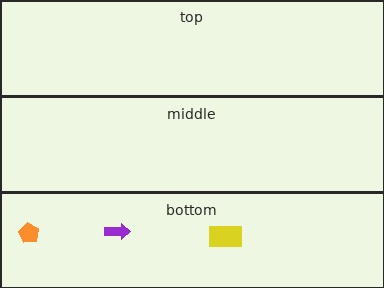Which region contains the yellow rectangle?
The bottom region.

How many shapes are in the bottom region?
3.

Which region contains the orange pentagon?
The bottom region.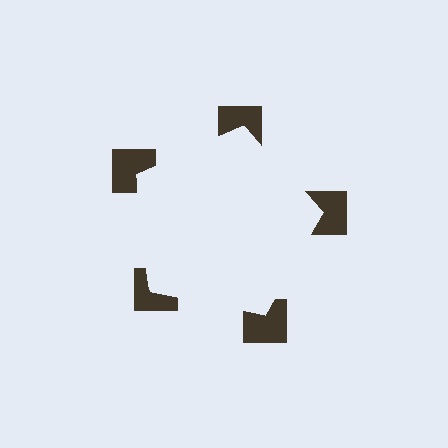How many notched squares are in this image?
There are 5 — one at each vertex of the illusory pentagon.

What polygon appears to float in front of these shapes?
An illusory pentagon — its edges are inferred from the aligned wedge cuts in the notched squares, not physically drawn.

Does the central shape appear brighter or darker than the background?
It typically appears slightly brighter than the background, even though no actual brightness change is drawn.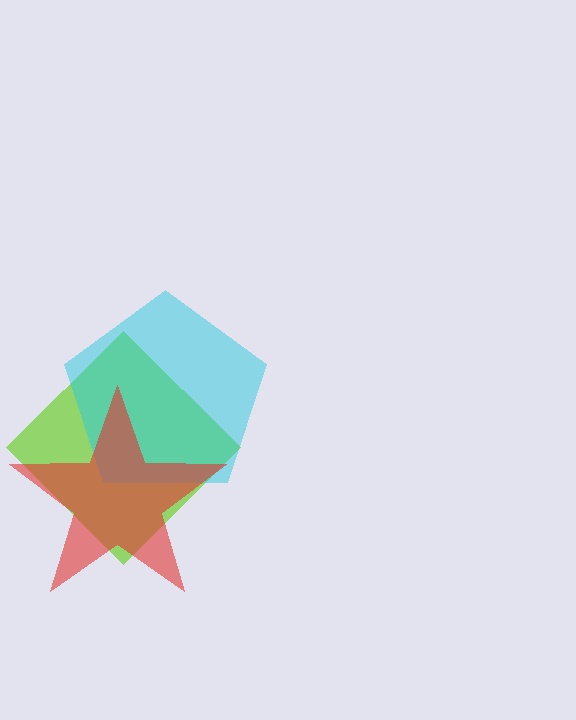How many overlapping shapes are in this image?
There are 3 overlapping shapes in the image.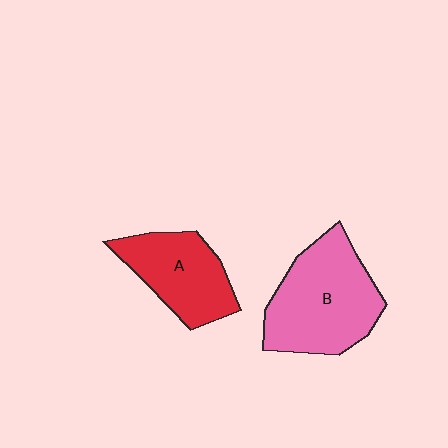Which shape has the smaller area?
Shape A (red).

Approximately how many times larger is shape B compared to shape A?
Approximately 1.4 times.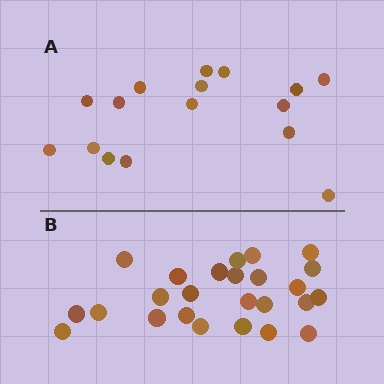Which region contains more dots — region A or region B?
Region B (the bottom region) has more dots.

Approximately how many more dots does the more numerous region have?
Region B has roughly 8 or so more dots than region A.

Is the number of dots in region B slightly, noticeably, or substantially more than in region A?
Region B has substantially more. The ratio is roughly 1.6 to 1.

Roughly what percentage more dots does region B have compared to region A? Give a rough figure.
About 55% more.